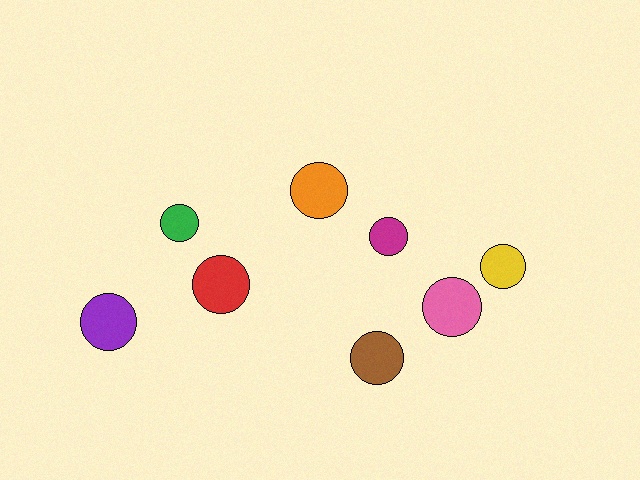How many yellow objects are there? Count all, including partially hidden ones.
There is 1 yellow object.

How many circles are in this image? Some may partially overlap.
There are 8 circles.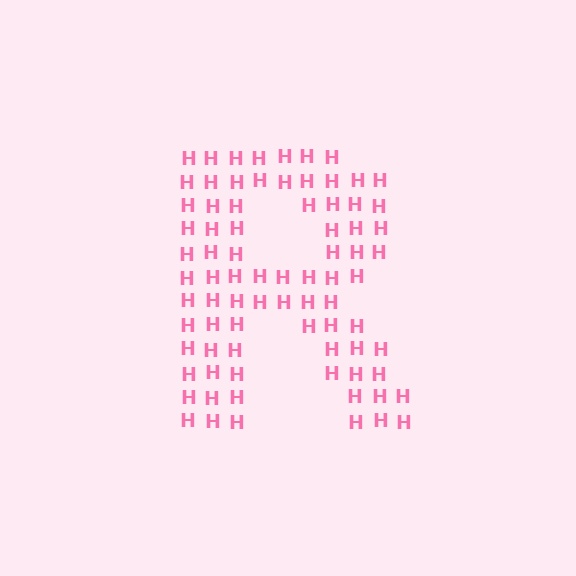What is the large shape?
The large shape is the letter R.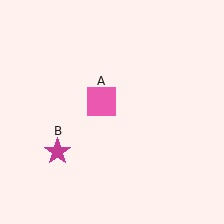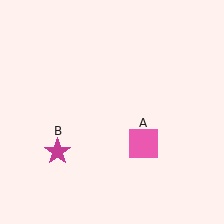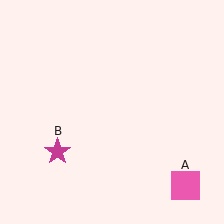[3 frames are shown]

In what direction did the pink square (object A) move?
The pink square (object A) moved down and to the right.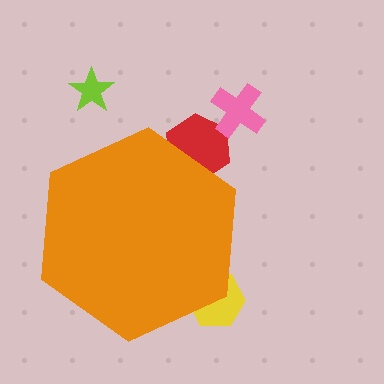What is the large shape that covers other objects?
An orange hexagon.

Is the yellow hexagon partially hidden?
Yes, the yellow hexagon is partially hidden behind the orange hexagon.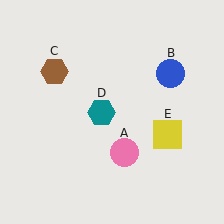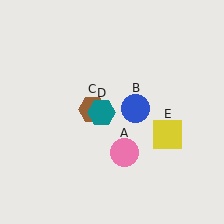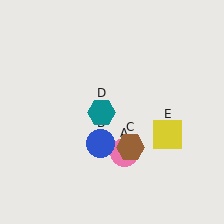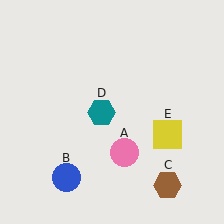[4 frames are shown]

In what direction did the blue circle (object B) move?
The blue circle (object B) moved down and to the left.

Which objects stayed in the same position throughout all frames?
Pink circle (object A) and teal hexagon (object D) and yellow square (object E) remained stationary.